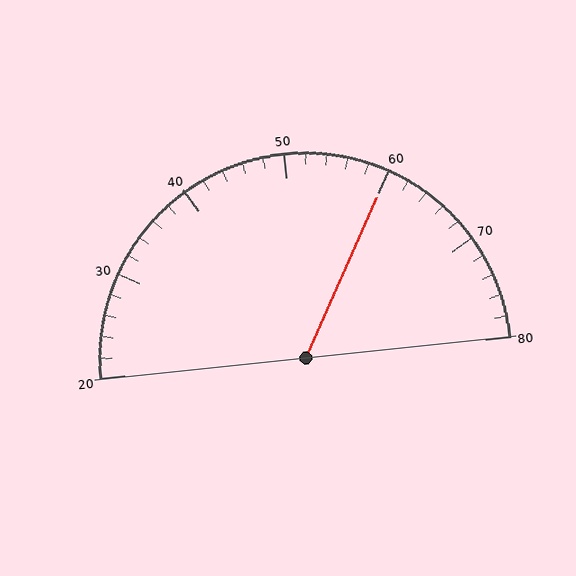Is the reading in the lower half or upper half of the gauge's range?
The reading is in the upper half of the range (20 to 80).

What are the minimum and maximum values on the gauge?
The gauge ranges from 20 to 80.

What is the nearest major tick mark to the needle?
The nearest major tick mark is 60.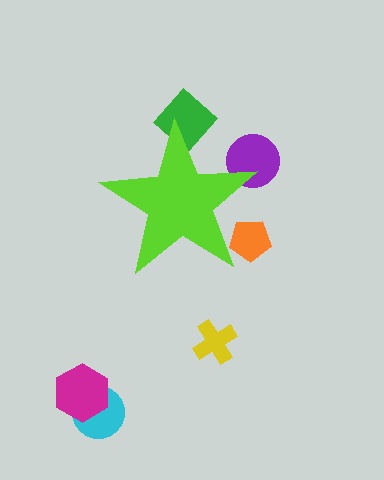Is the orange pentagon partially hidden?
Yes, the orange pentagon is partially hidden behind the lime star.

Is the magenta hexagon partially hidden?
No, the magenta hexagon is fully visible.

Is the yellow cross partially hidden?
No, the yellow cross is fully visible.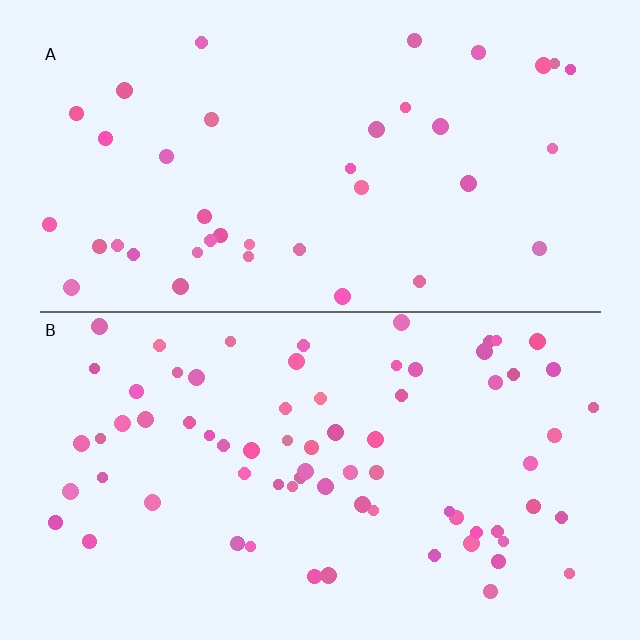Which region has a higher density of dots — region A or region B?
B (the bottom).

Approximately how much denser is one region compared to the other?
Approximately 1.9× — region B over region A.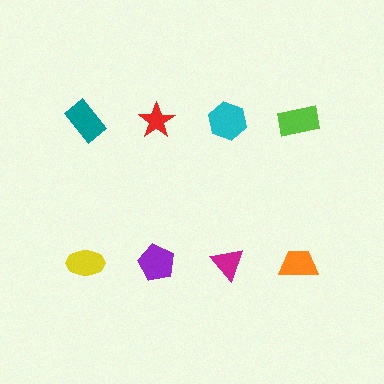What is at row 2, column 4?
An orange trapezoid.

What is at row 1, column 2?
A red star.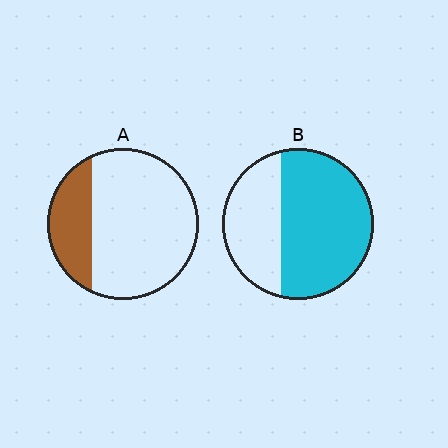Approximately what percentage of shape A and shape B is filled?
A is approximately 25% and B is approximately 65%.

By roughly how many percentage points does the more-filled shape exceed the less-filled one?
By roughly 40 percentage points (B over A).